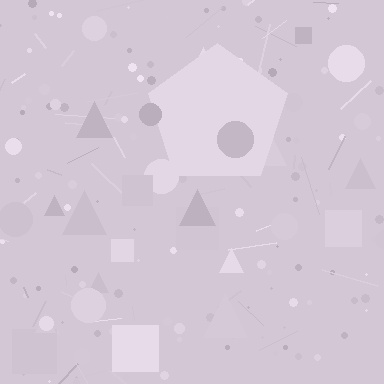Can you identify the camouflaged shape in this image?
The camouflaged shape is a pentagon.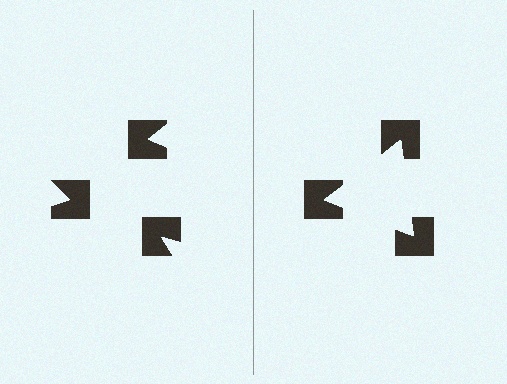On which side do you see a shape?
An illusory triangle appears on the right side. On the left side the wedge cuts are rotated, so no coherent shape forms.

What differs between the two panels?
The notched squares are positioned identically on both sides; only the wedge orientations differ. On the right they align to a triangle; on the left they are misaligned.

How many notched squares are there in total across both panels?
6 — 3 on each side.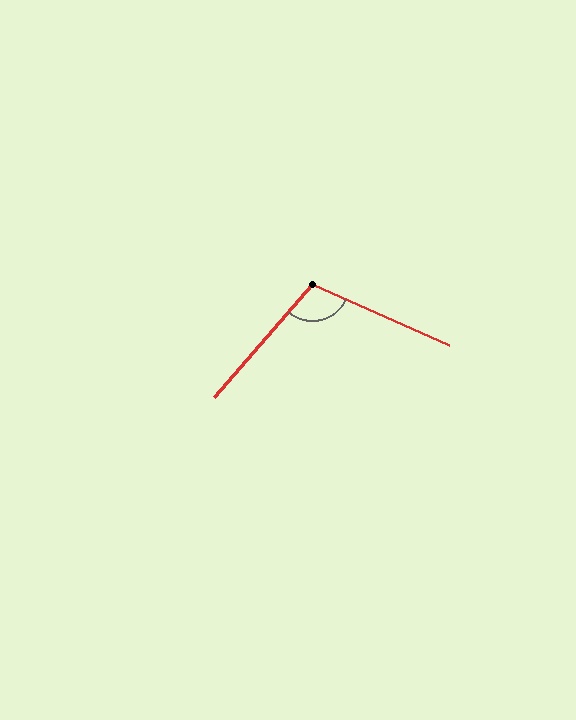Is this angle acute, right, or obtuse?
It is obtuse.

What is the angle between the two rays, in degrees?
Approximately 107 degrees.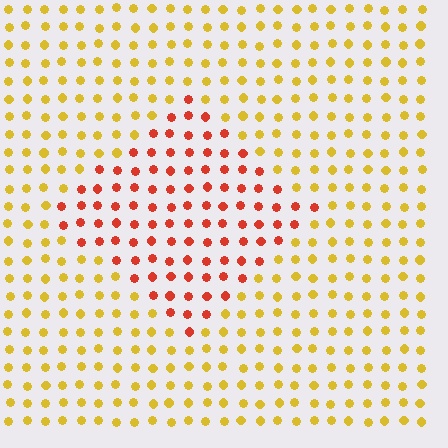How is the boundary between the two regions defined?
The boundary is defined purely by a slight shift in hue (about 45 degrees). Spacing, size, and orientation are identical on both sides.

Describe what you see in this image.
The image is filled with small yellow elements in a uniform arrangement. A diamond-shaped region is visible where the elements are tinted to a slightly different hue, forming a subtle color boundary.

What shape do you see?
I see a diamond.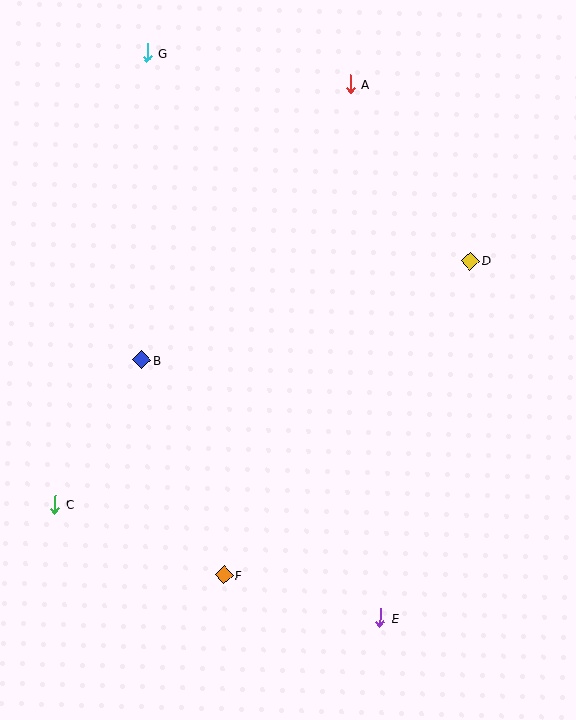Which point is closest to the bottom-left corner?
Point C is closest to the bottom-left corner.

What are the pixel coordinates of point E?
Point E is at (380, 618).